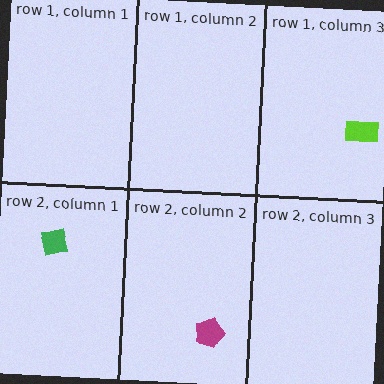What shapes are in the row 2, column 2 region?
The magenta pentagon.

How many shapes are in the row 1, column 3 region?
1.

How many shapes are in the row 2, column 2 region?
1.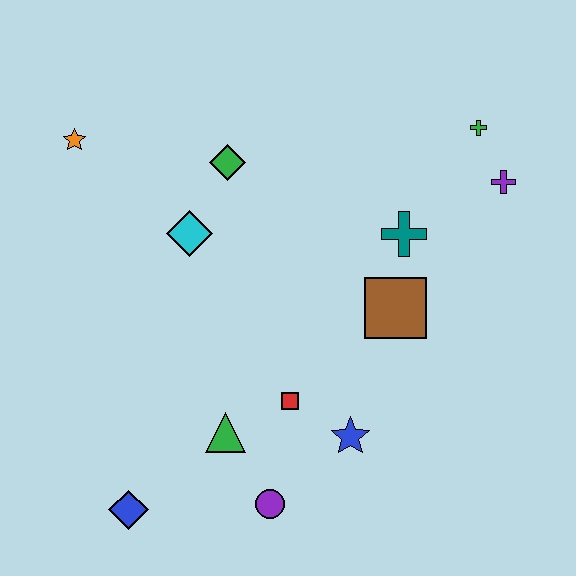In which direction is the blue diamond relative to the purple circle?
The blue diamond is to the left of the purple circle.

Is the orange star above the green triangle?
Yes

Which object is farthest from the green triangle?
The green cross is farthest from the green triangle.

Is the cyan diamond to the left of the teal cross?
Yes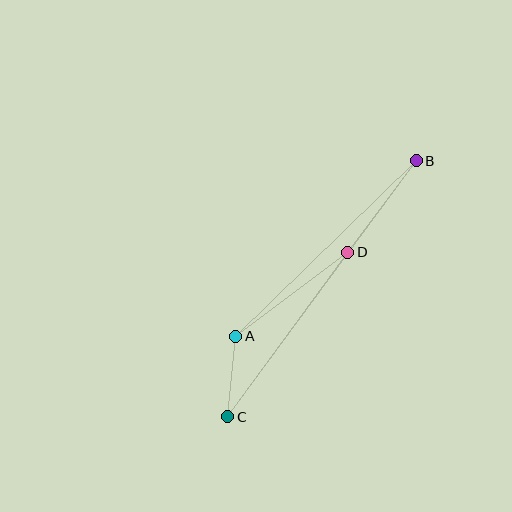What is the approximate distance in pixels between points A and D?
The distance between A and D is approximately 140 pixels.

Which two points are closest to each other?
Points A and C are closest to each other.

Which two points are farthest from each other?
Points B and C are farthest from each other.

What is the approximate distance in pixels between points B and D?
The distance between B and D is approximately 115 pixels.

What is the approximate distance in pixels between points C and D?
The distance between C and D is approximately 203 pixels.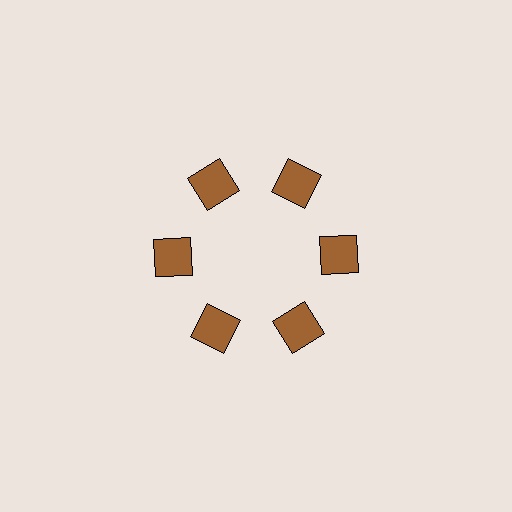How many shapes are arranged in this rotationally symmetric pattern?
There are 6 shapes, arranged in 6 groups of 1.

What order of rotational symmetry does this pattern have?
This pattern has 6-fold rotational symmetry.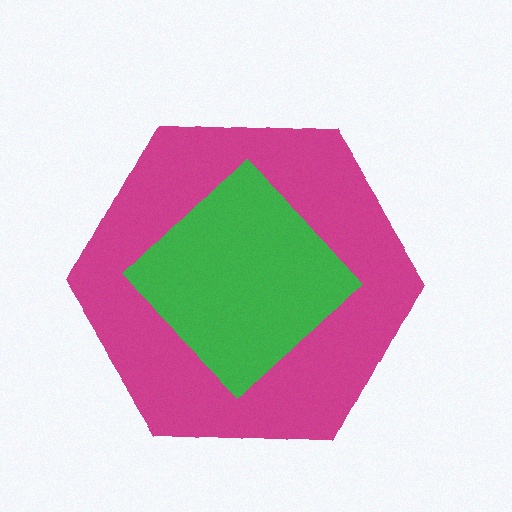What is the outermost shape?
The magenta hexagon.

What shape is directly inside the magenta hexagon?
The green diamond.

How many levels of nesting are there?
2.